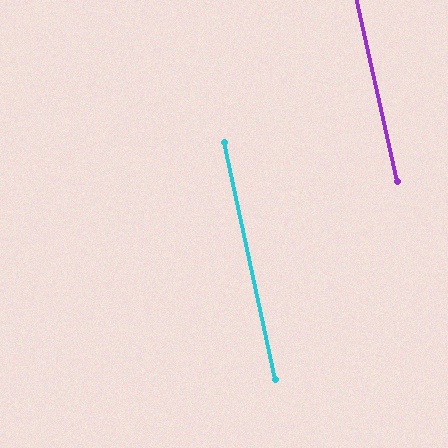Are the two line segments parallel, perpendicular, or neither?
Parallel — their directions differ by only 0.6°.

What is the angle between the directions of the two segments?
Approximately 1 degree.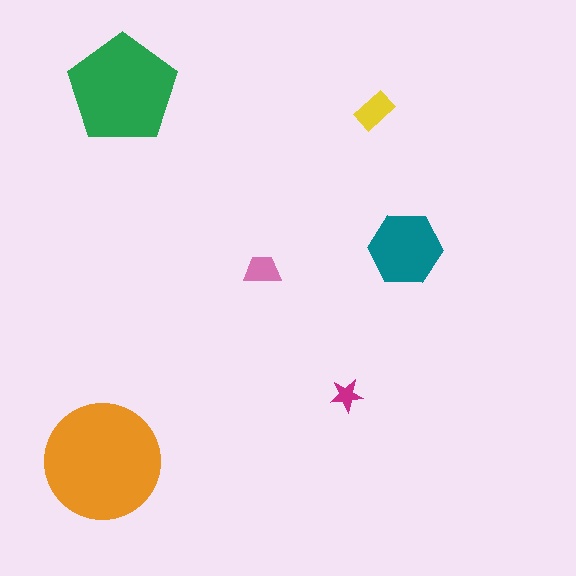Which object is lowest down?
The orange circle is bottommost.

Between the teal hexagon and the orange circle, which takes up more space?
The orange circle.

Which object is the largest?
The orange circle.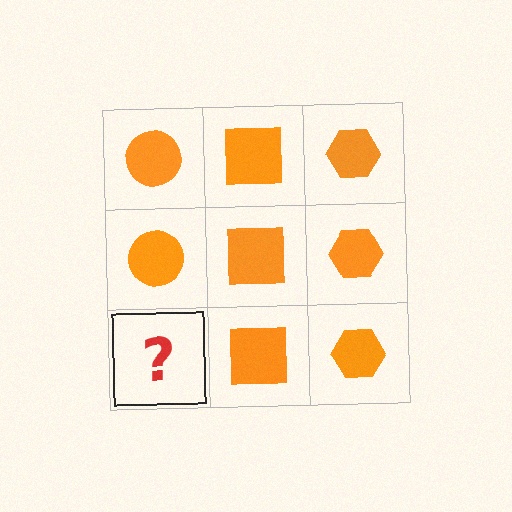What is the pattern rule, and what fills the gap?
The rule is that each column has a consistent shape. The gap should be filled with an orange circle.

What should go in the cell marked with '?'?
The missing cell should contain an orange circle.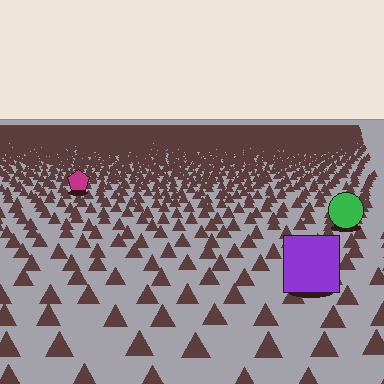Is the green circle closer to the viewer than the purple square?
No. The purple square is closer — you can tell from the texture gradient: the ground texture is coarser near it.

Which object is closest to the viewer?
The purple square is closest. The texture marks near it are larger and more spread out.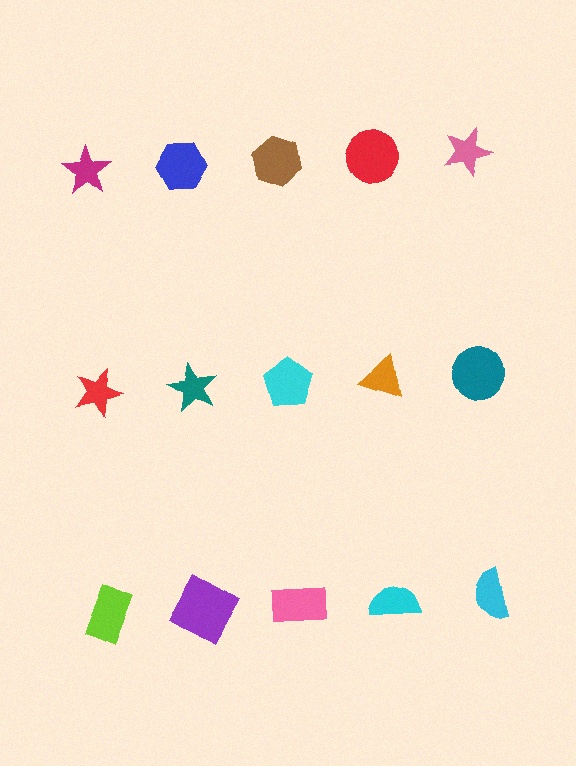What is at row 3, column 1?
A lime rectangle.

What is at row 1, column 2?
A blue hexagon.